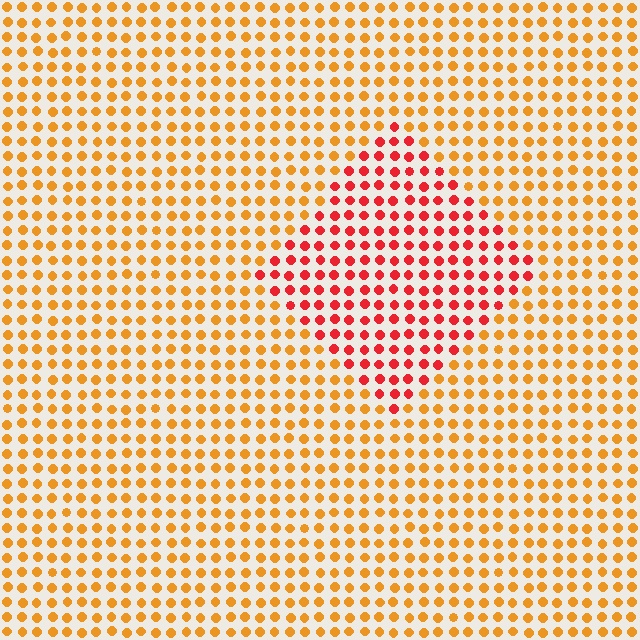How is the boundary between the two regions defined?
The boundary is defined purely by a slight shift in hue (about 38 degrees). Spacing, size, and orientation are identical on both sides.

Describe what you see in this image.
The image is filled with small orange elements in a uniform arrangement. A diamond-shaped region is visible where the elements are tinted to a slightly different hue, forming a subtle color boundary.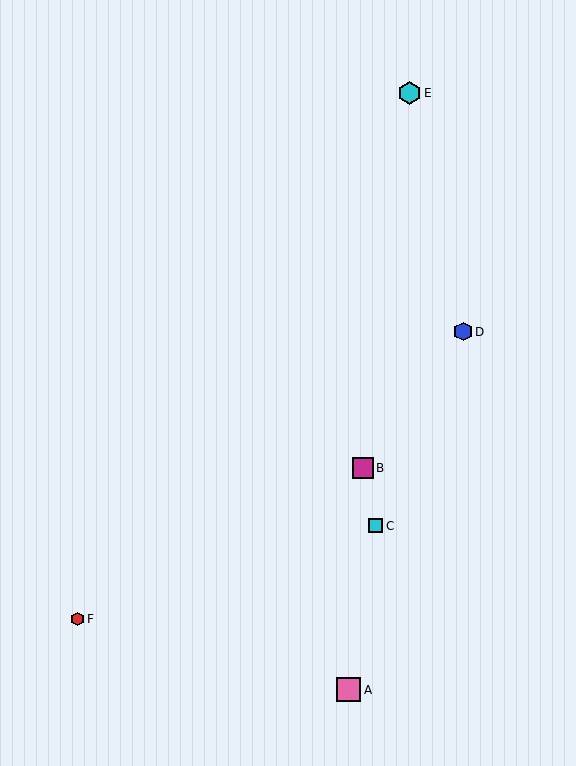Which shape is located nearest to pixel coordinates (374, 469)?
The magenta square (labeled B) at (363, 468) is nearest to that location.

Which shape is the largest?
The pink square (labeled A) is the largest.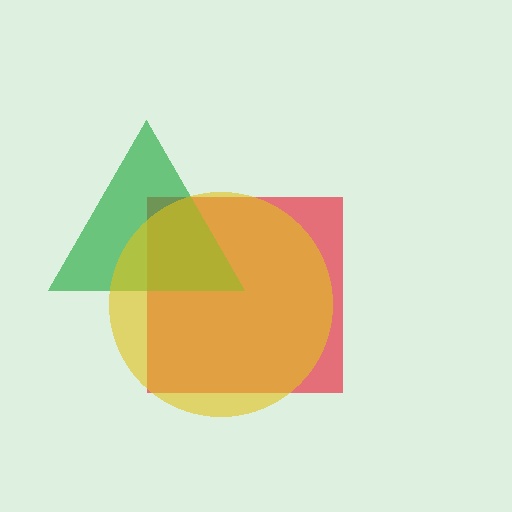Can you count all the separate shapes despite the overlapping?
Yes, there are 3 separate shapes.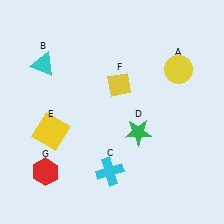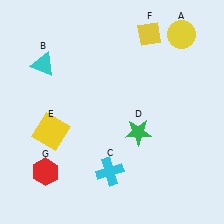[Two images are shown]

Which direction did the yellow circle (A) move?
The yellow circle (A) moved up.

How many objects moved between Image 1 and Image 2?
2 objects moved between the two images.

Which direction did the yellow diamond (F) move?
The yellow diamond (F) moved up.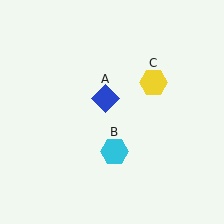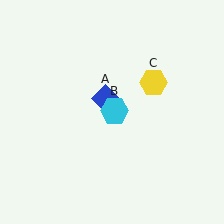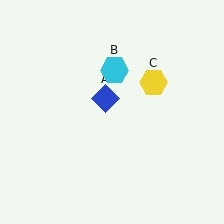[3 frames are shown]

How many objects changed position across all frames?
1 object changed position: cyan hexagon (object B).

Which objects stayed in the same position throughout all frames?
Blue diamond (object A) and yellow hexagon (object C) remained stationary.